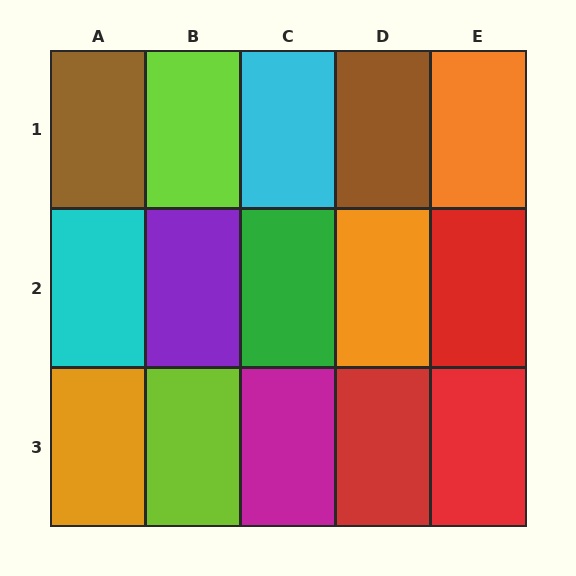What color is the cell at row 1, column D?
Brown.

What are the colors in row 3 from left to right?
Orange, lime, magenta, red, red.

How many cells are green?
1 cell is green.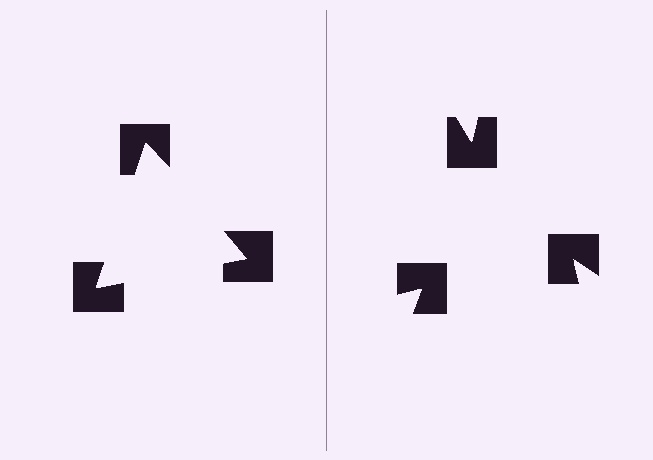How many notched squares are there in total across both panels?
6 — 3 on each side.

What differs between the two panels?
The notched squares are positioned identically on both sides; only the wedge orientations differ. On the left they align to a triangle; on the right they are misaligned.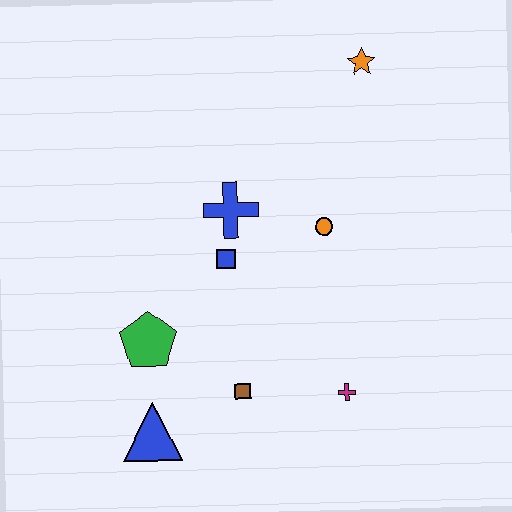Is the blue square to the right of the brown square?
No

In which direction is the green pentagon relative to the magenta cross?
The green pentagon is to the left of the magenta cross.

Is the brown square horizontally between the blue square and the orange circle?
Yes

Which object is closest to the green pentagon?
The blue triangle is closest to the green pentagon.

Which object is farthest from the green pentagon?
The orange star is farthest from the green pentagon.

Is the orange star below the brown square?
No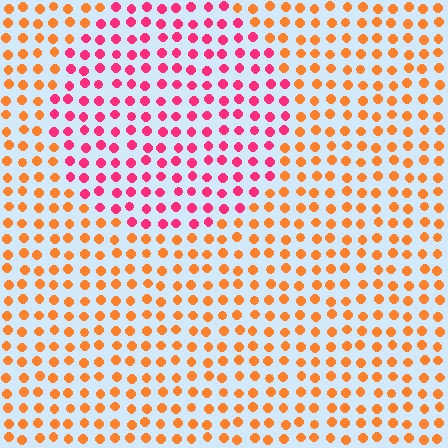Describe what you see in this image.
The image is filled with small orange elements in a uniform arrangement. A circle-shaped region is visible where the elements are tinted to a slightly different hue, forming a subtle color boundary.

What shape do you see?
I see a circle.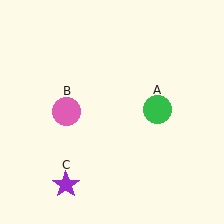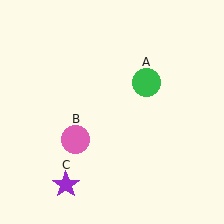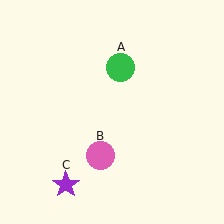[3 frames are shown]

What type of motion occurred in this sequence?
The green circle (object A), pink circle (object B) rotated counterclockwise around the center of the scene.